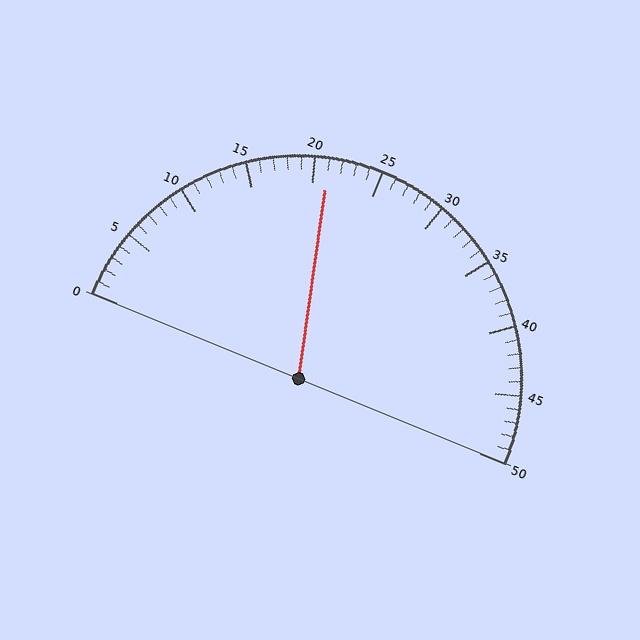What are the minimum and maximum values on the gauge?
The gauge ranges from 0 to 50.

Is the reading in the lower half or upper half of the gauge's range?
The reading is in the lower half of the range (0 to 50).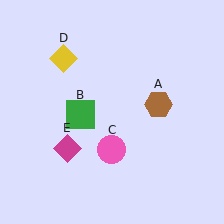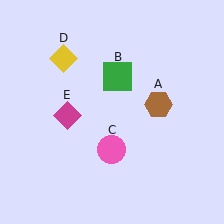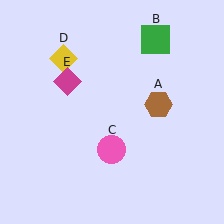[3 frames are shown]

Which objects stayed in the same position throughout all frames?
Brown hexagon (object A) and pink circle (object C) and yellow diamond (object D) remained stationary.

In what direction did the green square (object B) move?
The green square (object B) moved up and to the right.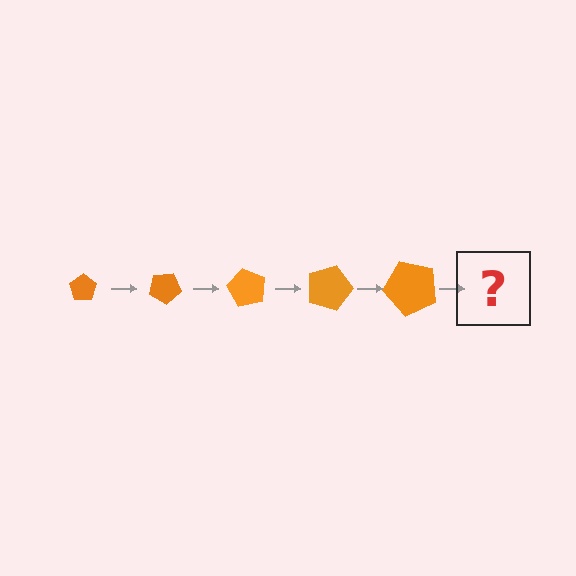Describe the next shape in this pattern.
It should be a pentagon, larger than the previous one and rotated 150 degrees from the start.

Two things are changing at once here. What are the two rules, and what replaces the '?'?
The two rules are that the pentagon grows larger each step and it rotates 30 degrees each step. The '?' should be a pentagon, larger than the previous one and rotated 150 degrees from the start.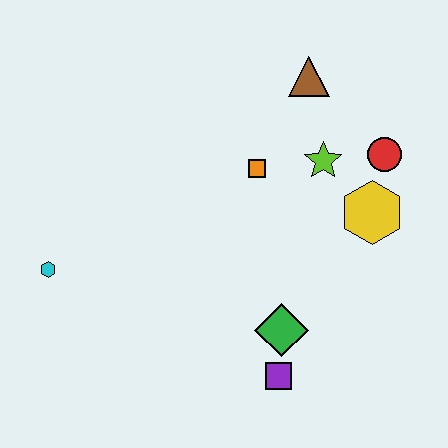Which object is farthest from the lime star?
The cyan hexagon is farthest from the lime star.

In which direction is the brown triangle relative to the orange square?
The brown triangle is above the orange square.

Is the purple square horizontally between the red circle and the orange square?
Yes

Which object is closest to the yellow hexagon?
The red circle is closest to the yellow hexagon.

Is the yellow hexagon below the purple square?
No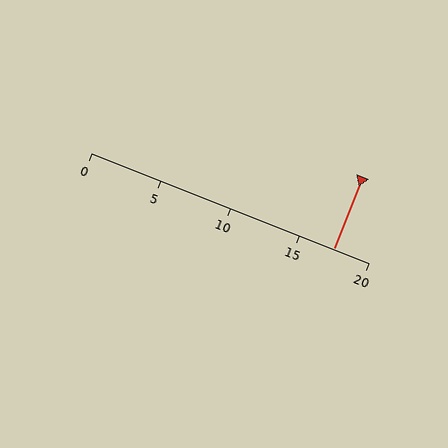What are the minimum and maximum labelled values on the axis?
The axis runs from 0 to 20.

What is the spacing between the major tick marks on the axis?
The major ticks are spaced 5 apart.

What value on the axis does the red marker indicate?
The marker indicates approximately 17.5.